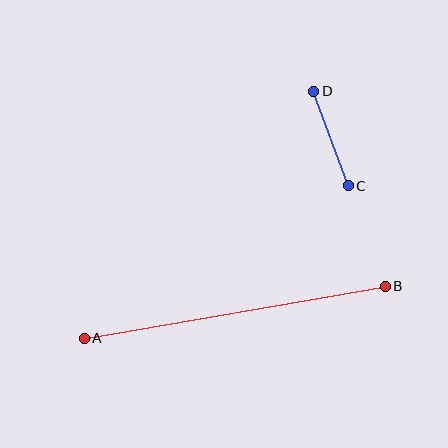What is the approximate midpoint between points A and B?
The midpoint is at approximately (235, 312) pixels.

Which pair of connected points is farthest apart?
Points A and B are farthest apart.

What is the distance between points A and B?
The distance is approximately 305 pixels.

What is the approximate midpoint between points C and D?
The midpoint is at approximately (331, 139) pixels.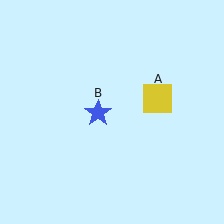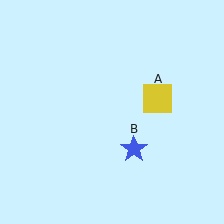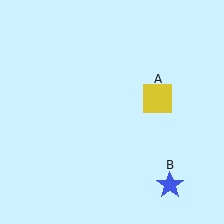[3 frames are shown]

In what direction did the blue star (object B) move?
The blue star (object B) moved down and to the right.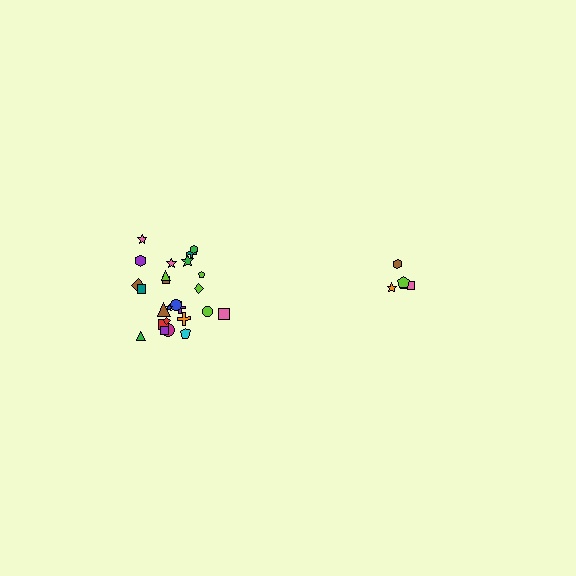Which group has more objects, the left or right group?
The left group.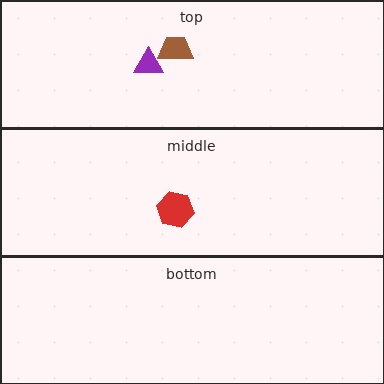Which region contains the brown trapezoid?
The top region.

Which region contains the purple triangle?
The top region.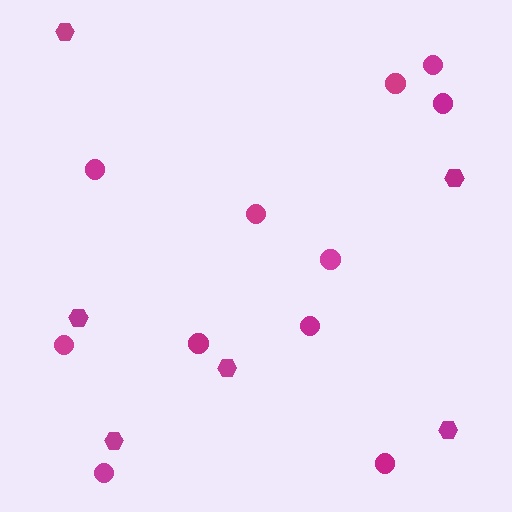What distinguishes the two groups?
There are 2 groups: one group of hexagons (6) and one group of circles (11).